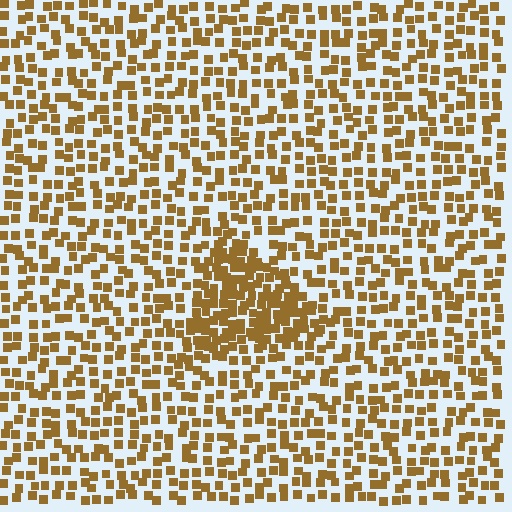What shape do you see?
I see a triangle.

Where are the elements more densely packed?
The elements are more densely packed inside the triangle boundary.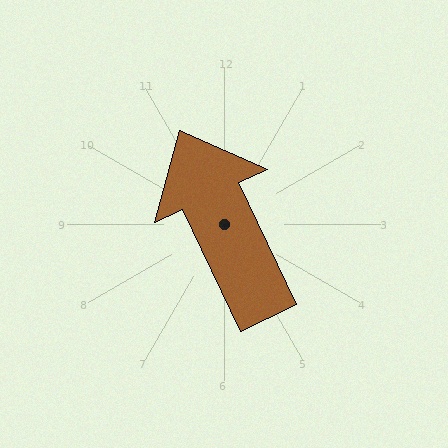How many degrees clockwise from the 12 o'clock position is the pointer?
Approximately 335 degrees.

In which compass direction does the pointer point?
Northwest.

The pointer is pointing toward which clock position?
Roughly 11 o'clock.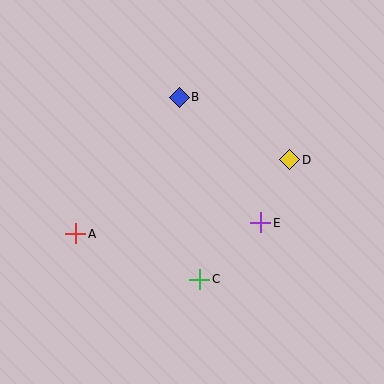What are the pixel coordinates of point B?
Point B is at (179, 97).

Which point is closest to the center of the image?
Point E at (261, 223) is closest to the center.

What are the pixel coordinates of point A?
Point A is at (76, 234).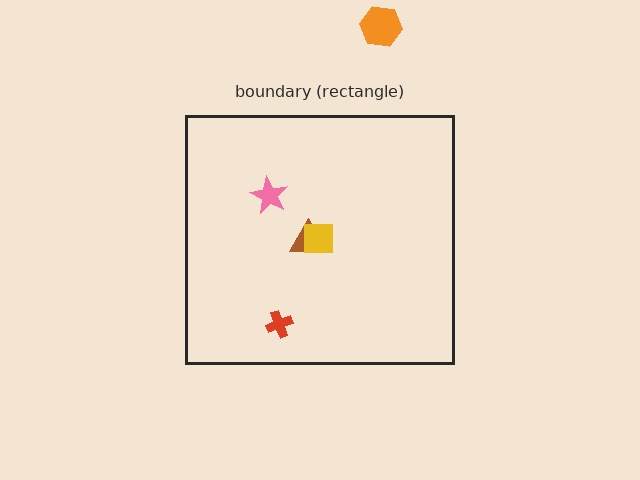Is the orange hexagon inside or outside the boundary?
Outside.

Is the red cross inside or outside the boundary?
Inside.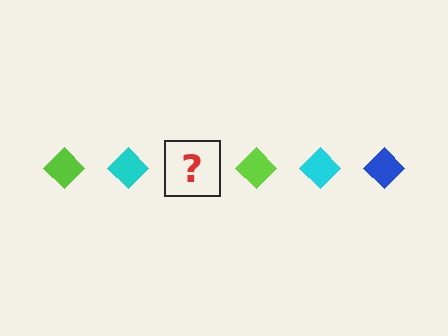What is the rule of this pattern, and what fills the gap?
The rule is that the pattern cycles through lime, cyan, blue diamonds. The gap should be filled with a blue diamond.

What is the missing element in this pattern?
The missing element is a blue diamond.